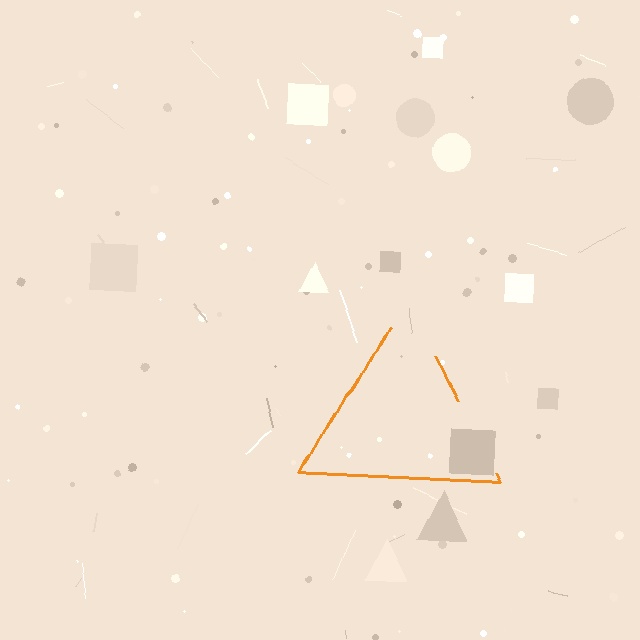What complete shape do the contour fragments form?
The contour fragments form a triangle.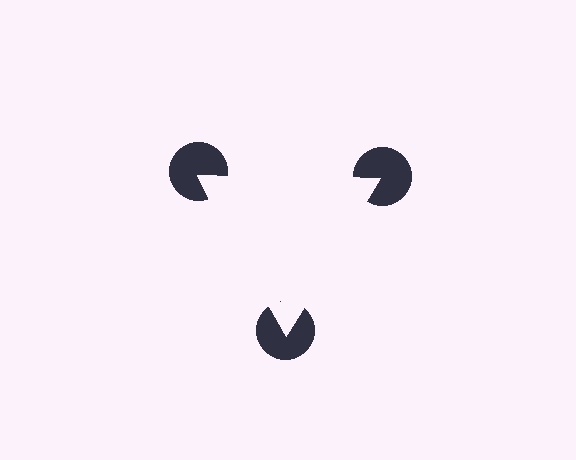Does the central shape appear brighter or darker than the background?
It typically appears slightly brighter than the background, even though no actual brightness change is drawn.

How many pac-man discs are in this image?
There are 3 — one at each vertex of the illusory triangle.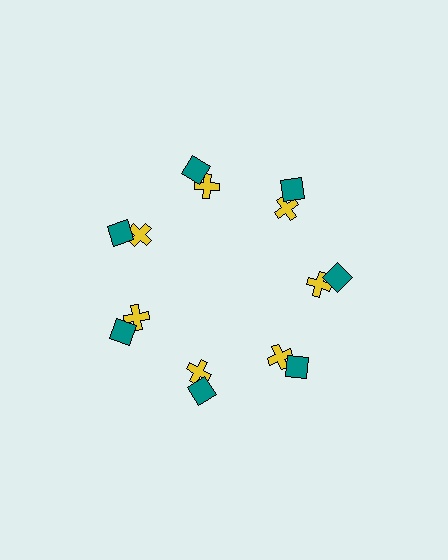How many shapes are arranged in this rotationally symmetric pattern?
There are 14 shapes, arranged in 7 groups of 2.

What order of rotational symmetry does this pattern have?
This pattern has 7-fold rotational symmetry.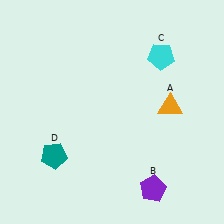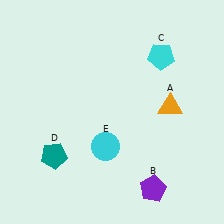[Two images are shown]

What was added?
A cyan circle (E) was added in Image 2.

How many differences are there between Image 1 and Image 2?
There is 1 difference between the two images.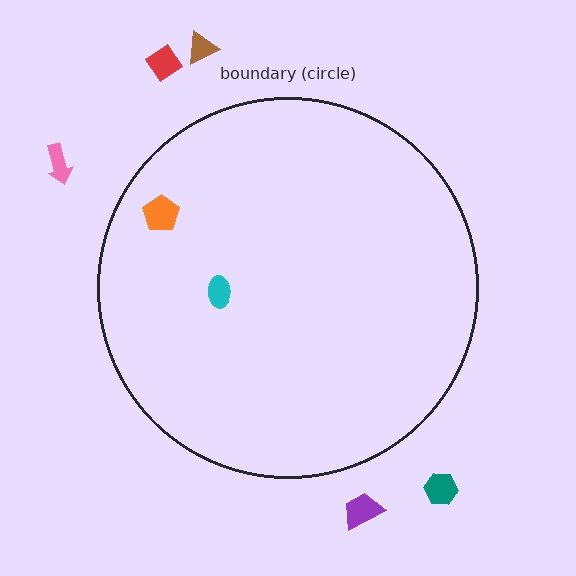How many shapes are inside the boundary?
2 inside, 5 outside.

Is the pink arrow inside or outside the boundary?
Outside.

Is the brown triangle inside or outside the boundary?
Outside.